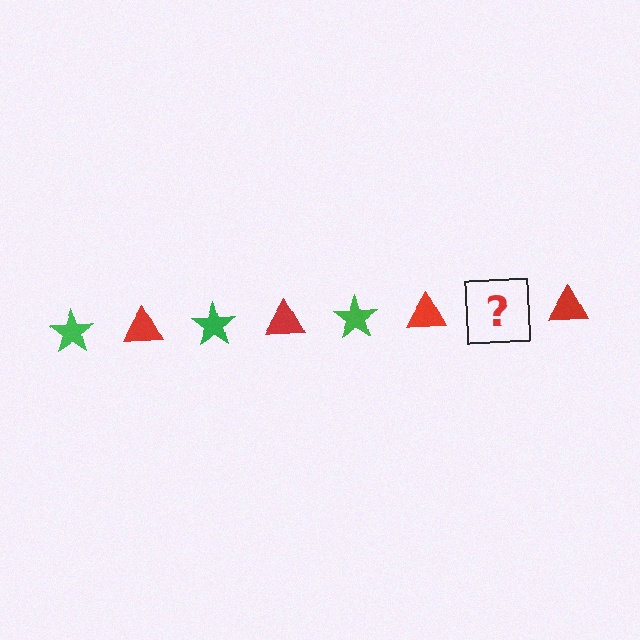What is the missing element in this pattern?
The missing element is a green star.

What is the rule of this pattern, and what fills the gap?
The rule is that the pattern alternates between green star and red triangle. The gap should be filled with a green star.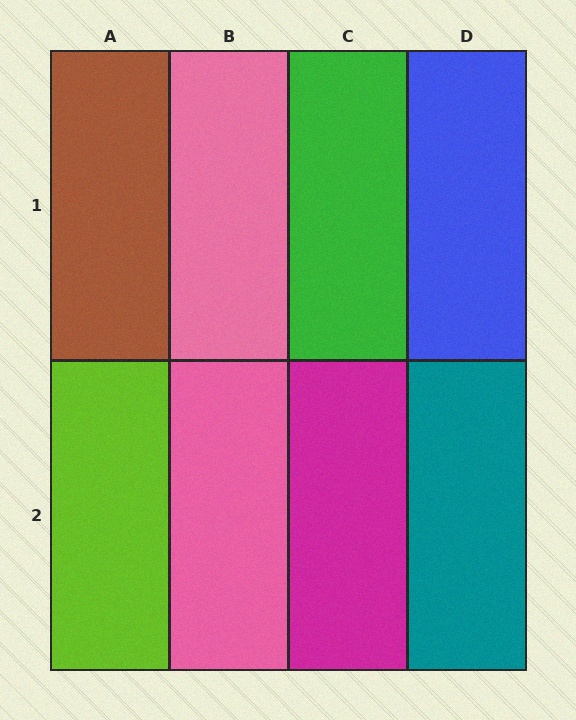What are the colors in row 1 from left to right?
Brown, pink, green, blue.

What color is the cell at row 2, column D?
Teal.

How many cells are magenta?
1 cell is magenta.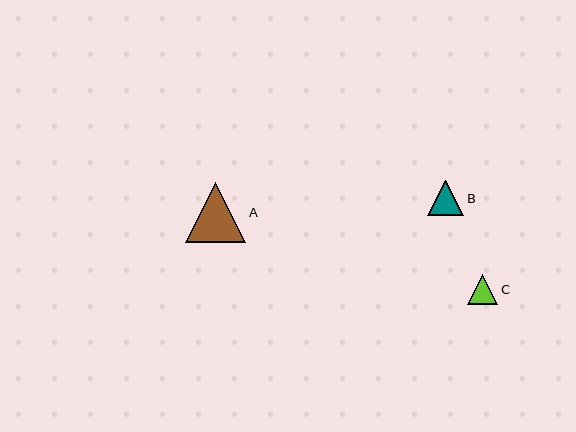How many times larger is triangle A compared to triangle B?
Triangle A is approximately 1.7 times the size of triangle B.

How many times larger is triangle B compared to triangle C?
Triangle B is approximately 1.2 times the size of triangle C.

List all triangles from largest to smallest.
From largest to smallest: A, B, C.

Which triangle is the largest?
Triangle A is the largest with a size of approximately 60 pixels.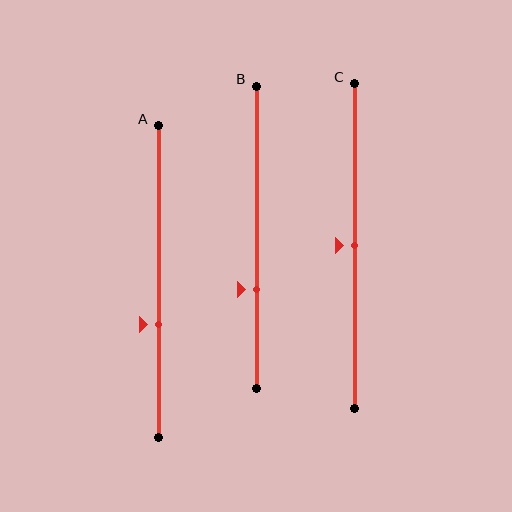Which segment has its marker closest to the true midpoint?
Segment C has its marker closest to the true midpoint.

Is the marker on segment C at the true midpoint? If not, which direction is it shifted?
Yes, the marker on segment C is at the true midpoint.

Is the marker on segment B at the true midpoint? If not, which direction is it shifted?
No, the marker on segment B is shifted downward by about 17% of the segment length.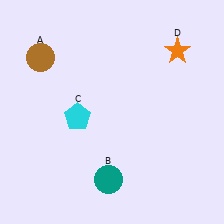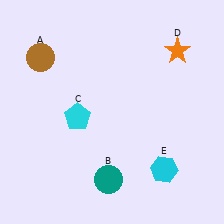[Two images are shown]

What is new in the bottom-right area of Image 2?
A cyan hexagon (E) was added in the bottom-right area of Image 2.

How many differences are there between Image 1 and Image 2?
There is 1 difference between the two images.